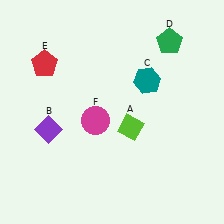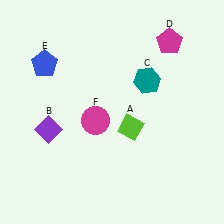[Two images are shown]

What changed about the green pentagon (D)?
In Image 1, D is green. In Image 2, it changed to magenta.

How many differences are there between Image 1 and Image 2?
There are 2 differences between the two images.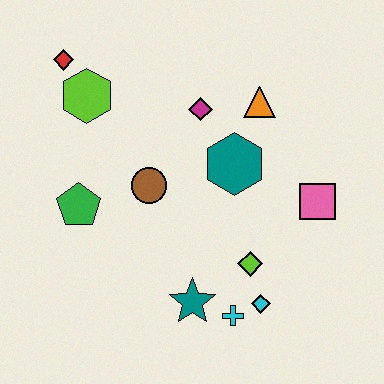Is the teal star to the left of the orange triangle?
Yes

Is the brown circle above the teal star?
Yes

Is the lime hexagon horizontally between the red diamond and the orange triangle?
Yes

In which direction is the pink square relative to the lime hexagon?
The pink square is to the right of the lime hexagon.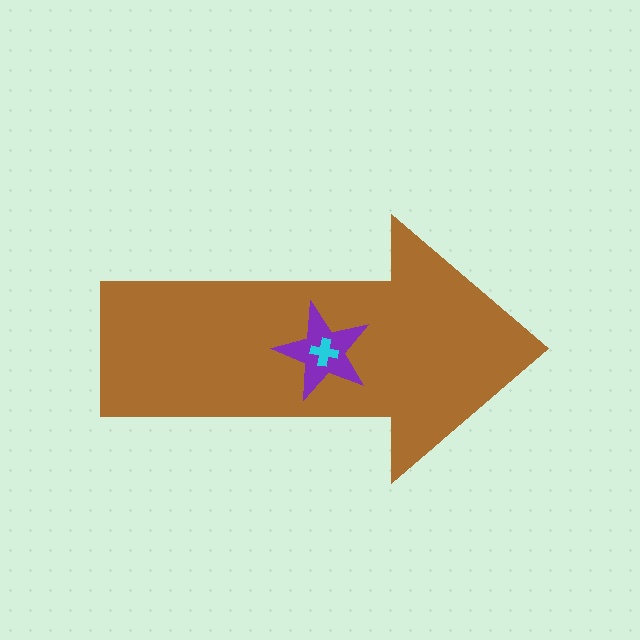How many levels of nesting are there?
3.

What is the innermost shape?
The cyan cross.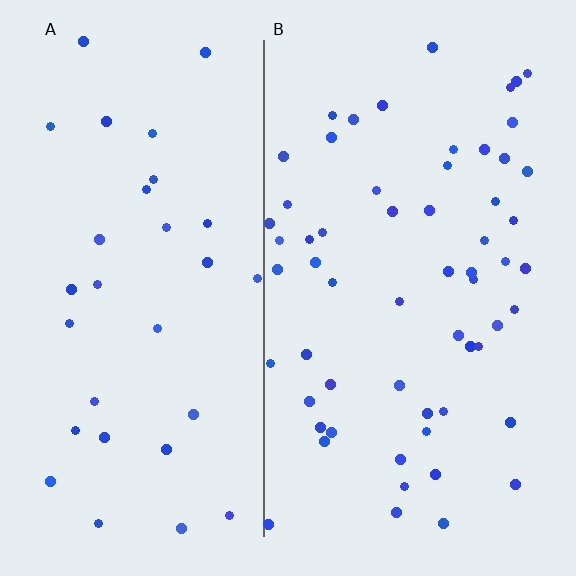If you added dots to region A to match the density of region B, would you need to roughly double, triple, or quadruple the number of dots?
Approximately double.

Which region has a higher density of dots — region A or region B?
B (the right).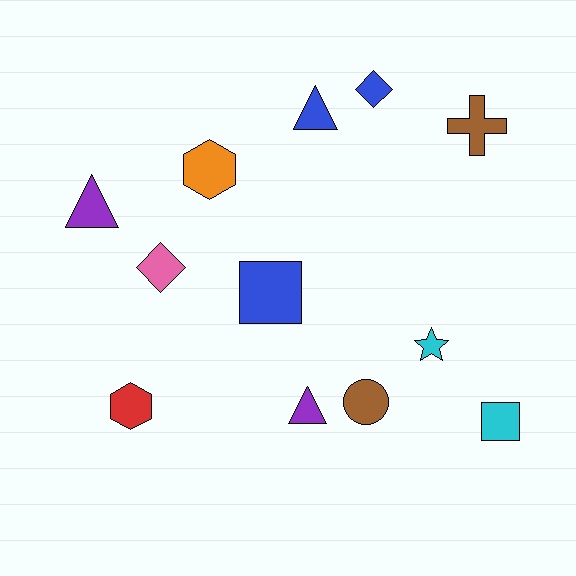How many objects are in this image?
There are 12 objects.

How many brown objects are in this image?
There are 2 brown objects.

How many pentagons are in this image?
There are no pentagons.